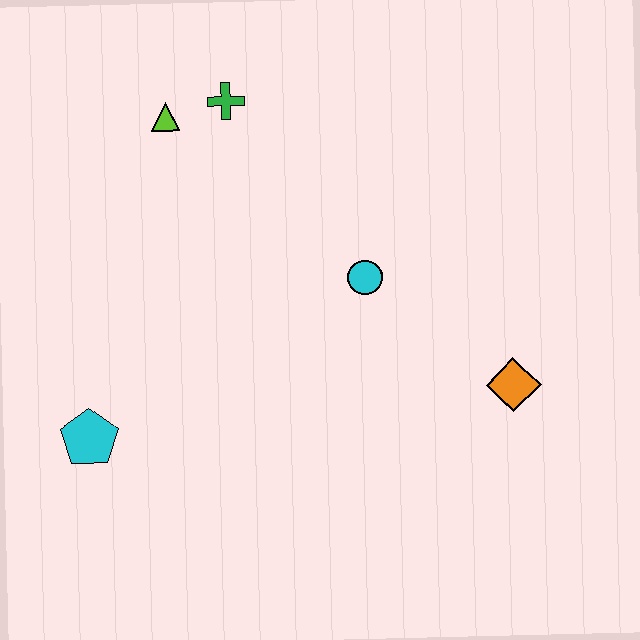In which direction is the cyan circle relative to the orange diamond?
The cyan circle is to the left of the orange diamond.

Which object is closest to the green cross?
The lime triangle is closest to the green cross.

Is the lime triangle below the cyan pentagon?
No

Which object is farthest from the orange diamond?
The lime triangle is farthest from the orange diamond.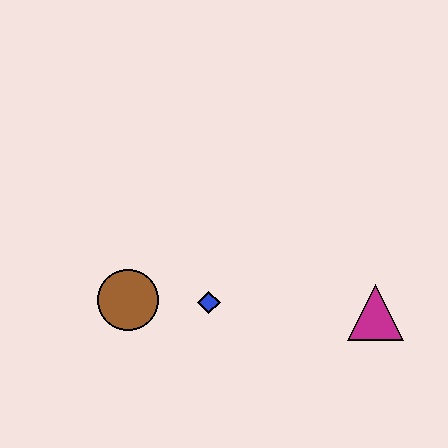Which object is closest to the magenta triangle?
The blue diamond is closest to the magenta triangle.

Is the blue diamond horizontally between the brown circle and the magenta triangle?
Yes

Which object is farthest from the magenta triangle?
The brown circle is farthest from the magenta triangle.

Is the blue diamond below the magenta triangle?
No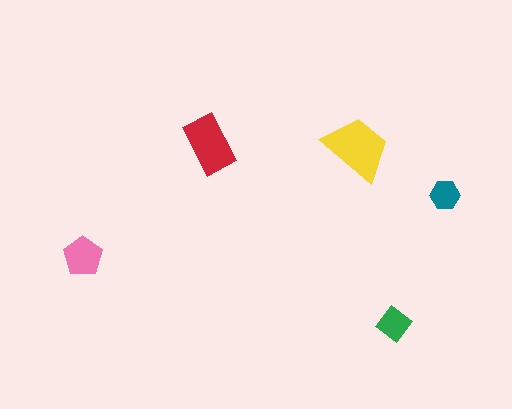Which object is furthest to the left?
The pink pentagon is leftmost.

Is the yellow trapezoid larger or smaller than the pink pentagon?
Larger.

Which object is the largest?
The yellow trapezoid.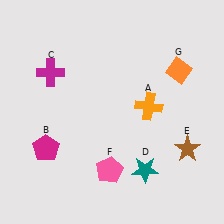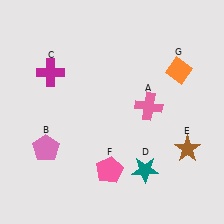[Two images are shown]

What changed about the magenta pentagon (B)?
In Image 1, B is magenta. In Image 2, it changed to pink.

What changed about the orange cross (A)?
In Image 1, A is orange. In Image 2, it changed to pink.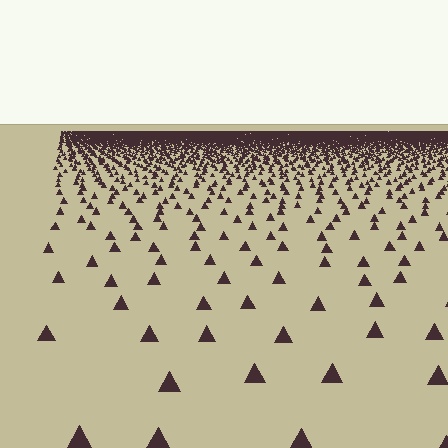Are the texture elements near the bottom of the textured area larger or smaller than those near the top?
Larger. Near the bottom, elements are closer to the viewer and appear at a bigger on-screen size.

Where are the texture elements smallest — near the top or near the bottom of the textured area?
Near the top.